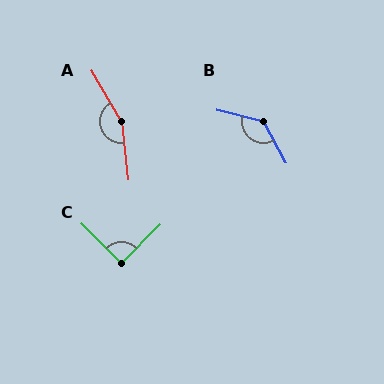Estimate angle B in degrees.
Approximately 132 degrees.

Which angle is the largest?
A, at approximately 156 degrees.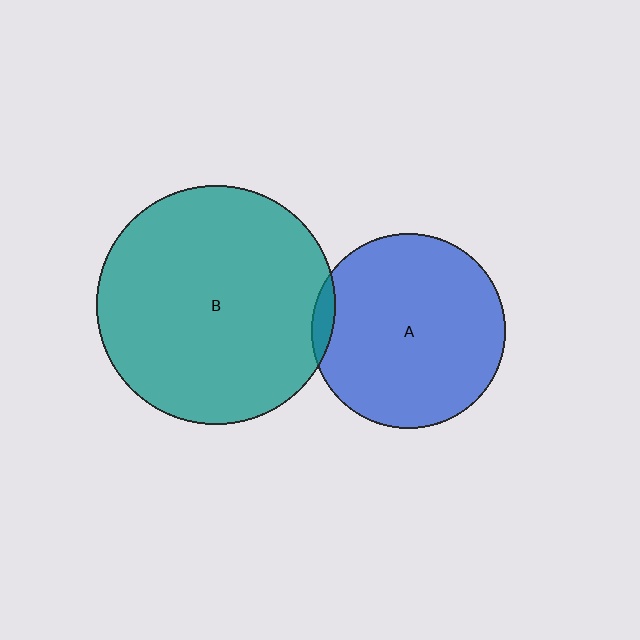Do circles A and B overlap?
Yes.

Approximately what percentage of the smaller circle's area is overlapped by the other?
Approximately 5%.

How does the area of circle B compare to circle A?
Approximately 1.5 times.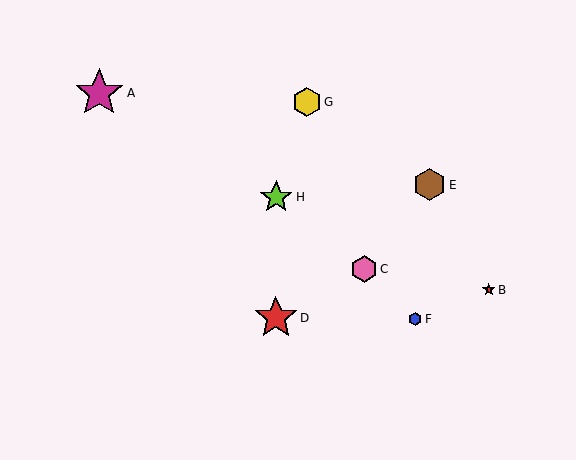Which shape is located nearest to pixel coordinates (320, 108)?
The yellow hexagon (labeled G) at (307, 102) is nearest to that location.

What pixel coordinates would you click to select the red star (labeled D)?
Click at (276, 318) to select the red star D.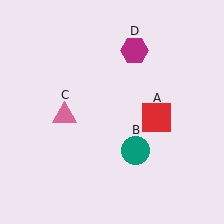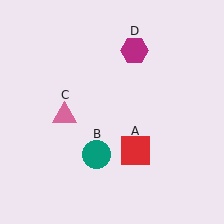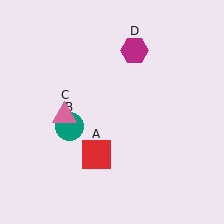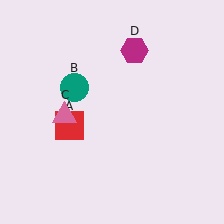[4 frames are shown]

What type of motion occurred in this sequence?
The red square (object A), teal circle (object B) rotated clockwise around the center of the scene.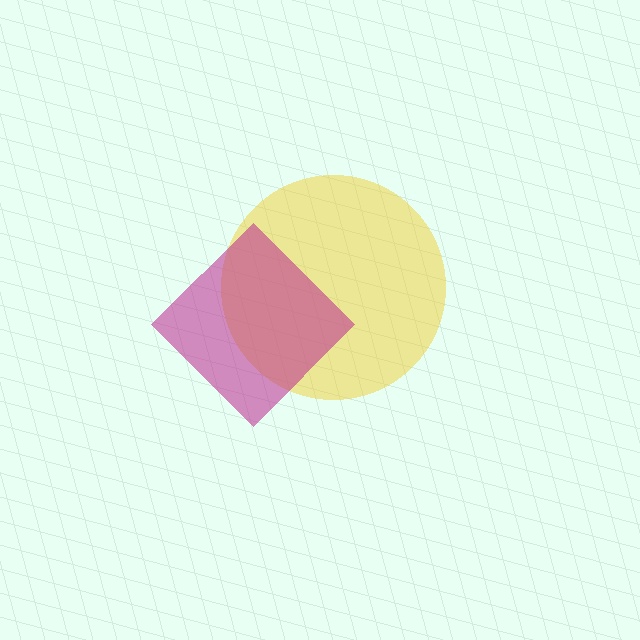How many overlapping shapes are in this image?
There are 2 overlapping shapes in the image.